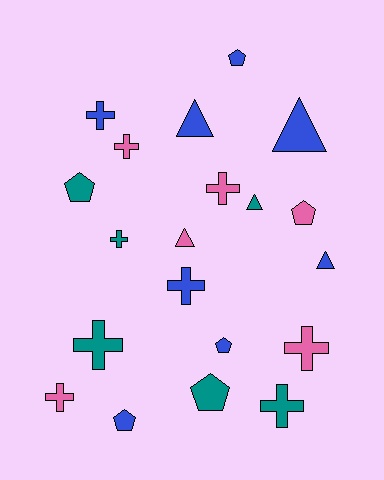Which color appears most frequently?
Blue, with 8 objects.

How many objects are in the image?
There are 20 objects.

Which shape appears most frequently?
Cross, with 9 objects.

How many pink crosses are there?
There are 4 pink crosses.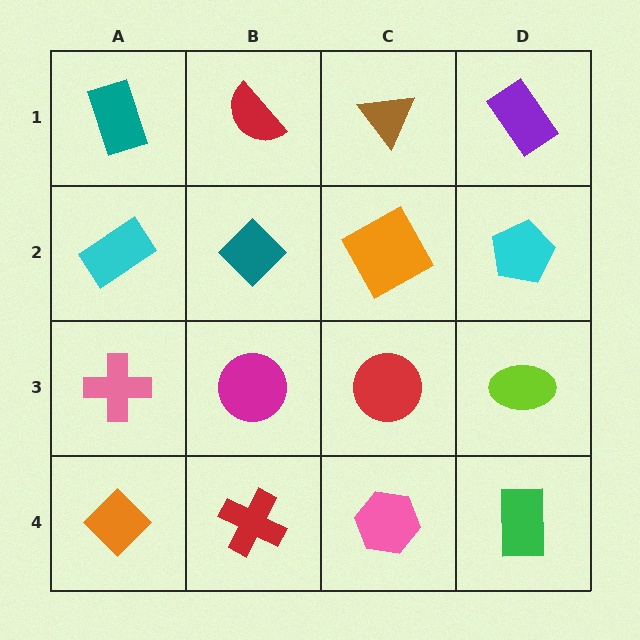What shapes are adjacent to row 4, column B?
A magenta circle (row 3, column B), an orange diamond (row 4, column A), a pink hexagon (row 4, column C).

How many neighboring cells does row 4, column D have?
2.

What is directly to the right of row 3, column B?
A red circle.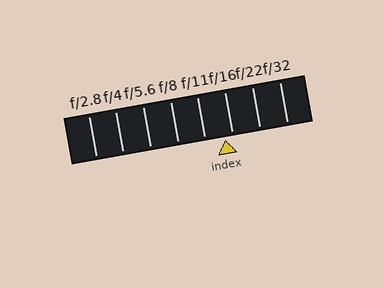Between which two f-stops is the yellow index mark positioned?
The index mark is between f/11 and f/16.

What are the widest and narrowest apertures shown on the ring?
The widest aperture shown is f/2.8 and the narrowest is f/32.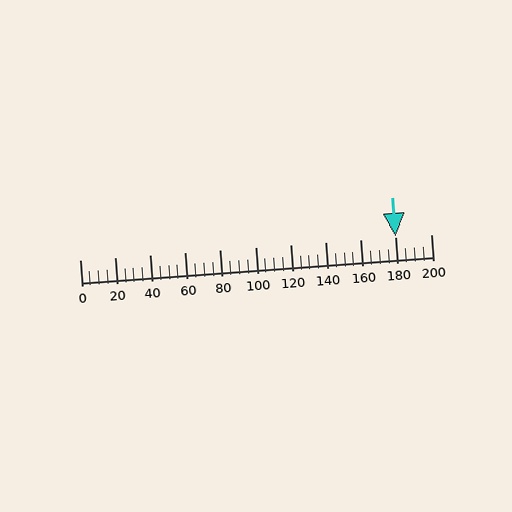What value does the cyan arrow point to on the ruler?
The cyan arrow points to approximately 180.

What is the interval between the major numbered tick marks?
The major tick marks are spaced 20 units apart.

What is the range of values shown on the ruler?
The ruler shows values from 0 to 200.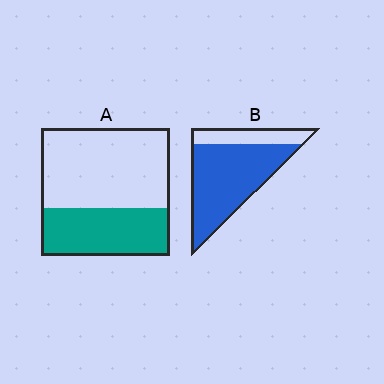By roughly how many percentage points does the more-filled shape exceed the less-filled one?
By roughly 40 percentage points (B over A).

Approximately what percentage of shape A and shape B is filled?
A is approximately 40% and B is approximately 75%.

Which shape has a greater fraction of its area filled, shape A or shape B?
Shape B.